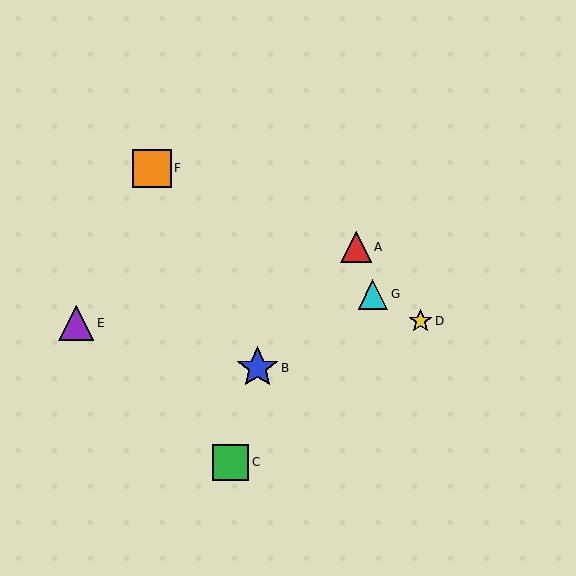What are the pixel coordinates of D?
Object D is at (420, 321).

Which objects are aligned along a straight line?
Objects D, F, G are aligned along a straight line.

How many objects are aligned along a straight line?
3 objects (D, F, G) are aligned along a straight line.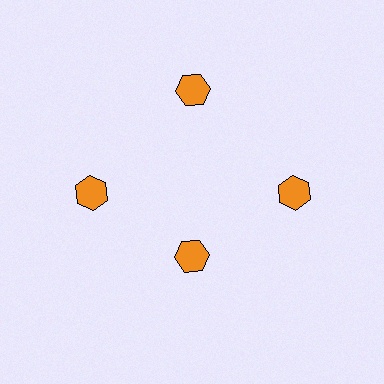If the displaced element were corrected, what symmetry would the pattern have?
It would have 4-fold rotational symmetry — the pattern would map onto itself every 90 degrees.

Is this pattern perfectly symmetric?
No. The 4 orange hexagons are arranged in a ring, but one element near the 6 o'clock position is pulled inward toward the center, breaking the 4-fold rotational symmetry.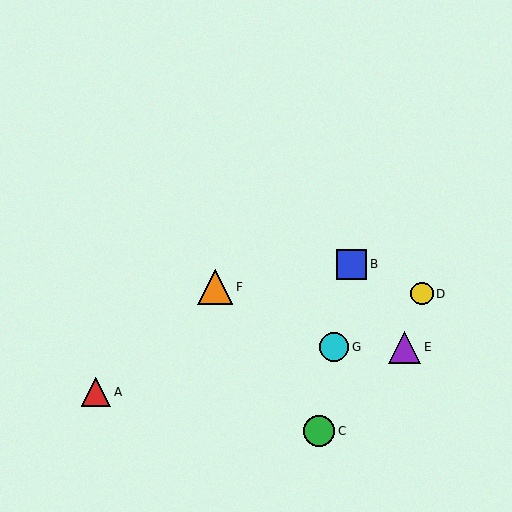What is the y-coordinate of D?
Object D is at y≈294.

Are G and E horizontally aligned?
Yes, both are at y≈347.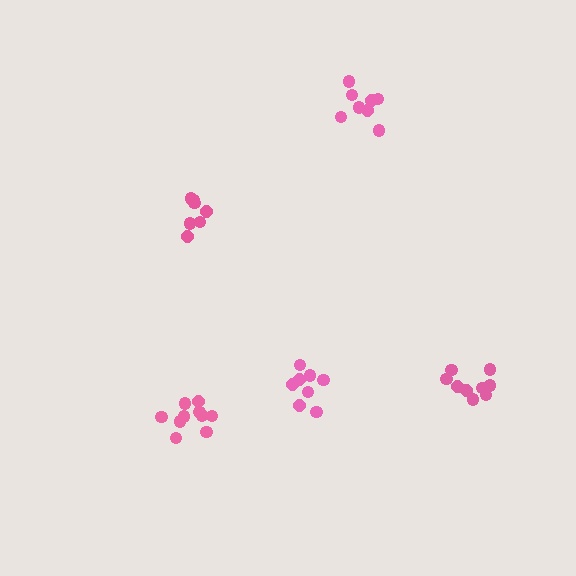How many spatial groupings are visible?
There are 5 spatial groupings.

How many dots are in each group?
Group 1: 10 dots, Group 2: 7 dots, Group 3: 8 dots, Group 4: 8 dots, Group 5: 9 dots (42 total).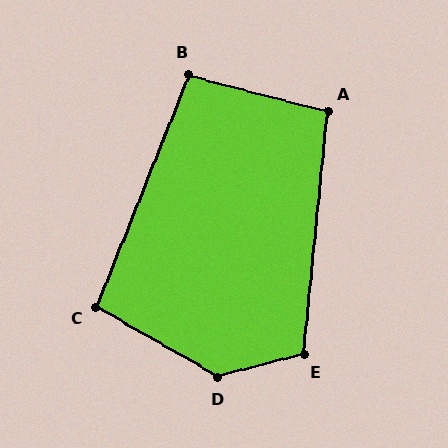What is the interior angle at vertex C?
Approximately 98 degrees (obtuse).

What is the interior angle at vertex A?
Approximately 99 degrees (obtuse).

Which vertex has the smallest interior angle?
B, at approximately 97 degrees.